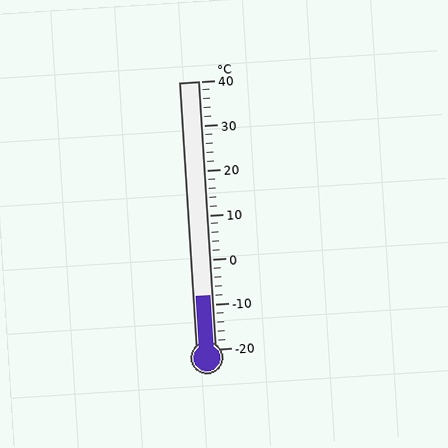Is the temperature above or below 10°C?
The temperature is below 10°C.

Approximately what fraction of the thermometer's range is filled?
The thermometer is filled to approximately 20% of its range.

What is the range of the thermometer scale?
The thermometer scale ranges from -20°C to 40°C.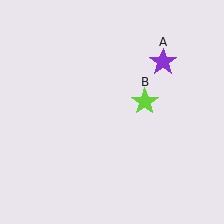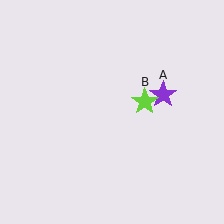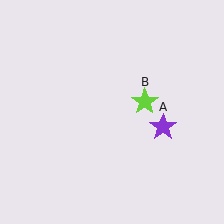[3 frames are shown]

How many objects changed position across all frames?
1 object changed position: purple star (object A).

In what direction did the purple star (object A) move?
The purple star (object A) moved down.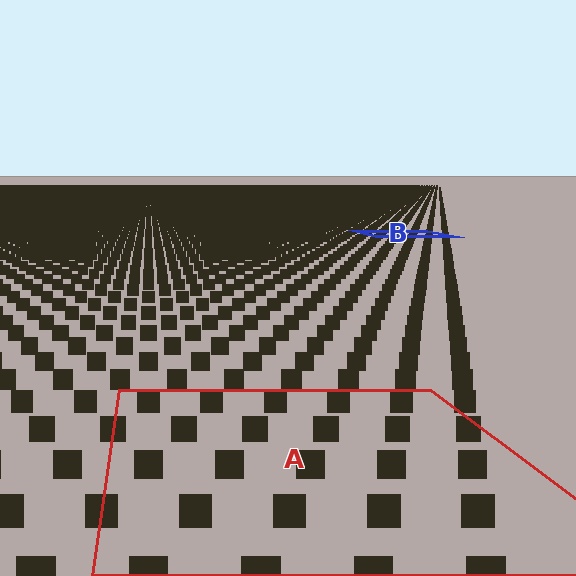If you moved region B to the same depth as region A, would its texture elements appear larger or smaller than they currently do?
They would appear larger. At a closer depth, the same texture elements are projected at a bigger on-screen size.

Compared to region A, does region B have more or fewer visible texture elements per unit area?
Region B has more texture elements per unit area — they are packed more densely because it is farther away.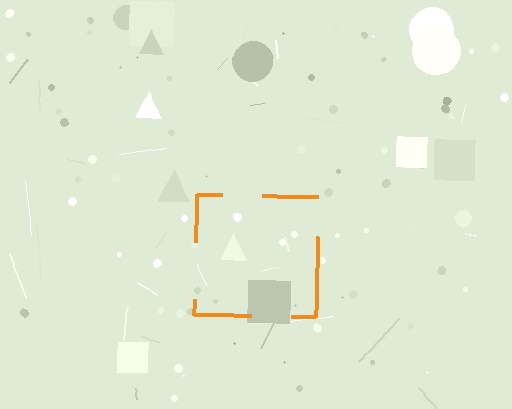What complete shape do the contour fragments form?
The contour fragments form a square.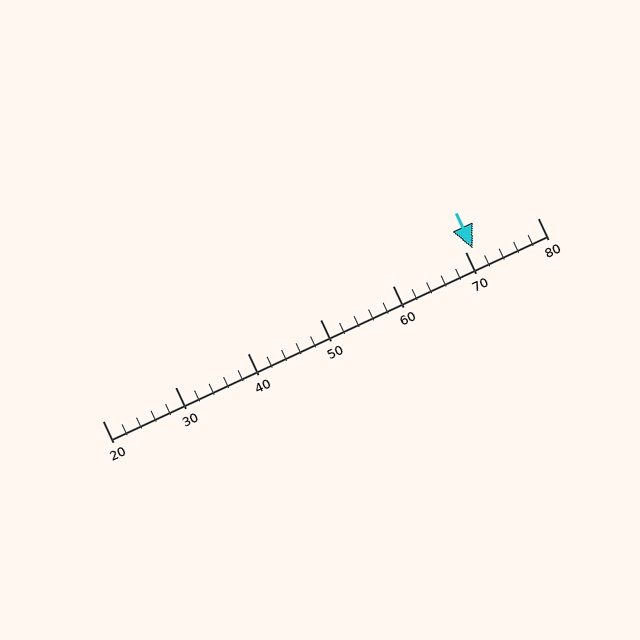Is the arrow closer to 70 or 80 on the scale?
The arrow is closer to 70.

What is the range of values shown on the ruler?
The ruler shows values from 20 to 80.